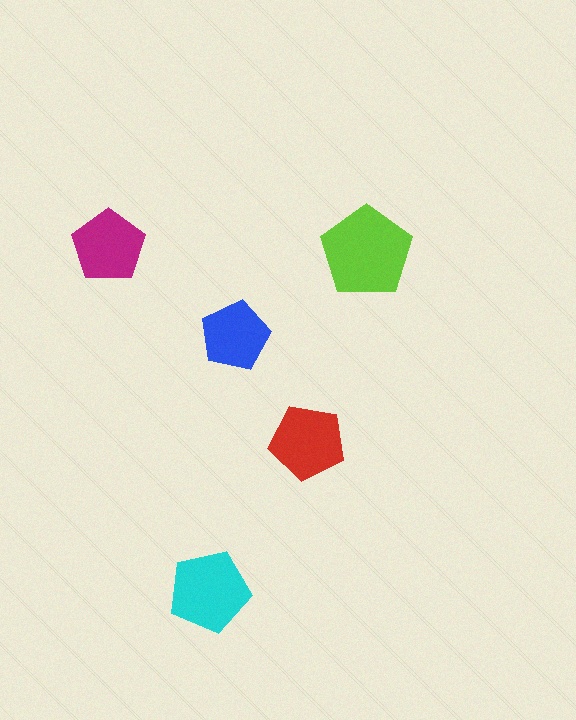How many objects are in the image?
There are 5 objects in the image.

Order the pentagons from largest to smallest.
the lime one, the cyan one, the red one, the magenta one, the blue one.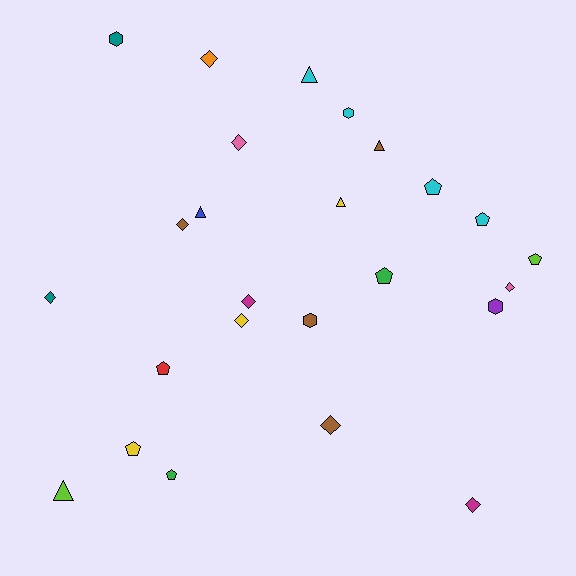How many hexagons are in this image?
There are 4 hexagons.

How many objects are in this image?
There are 25 objects.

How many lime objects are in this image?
There are 2 lime objects.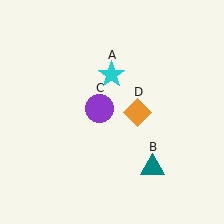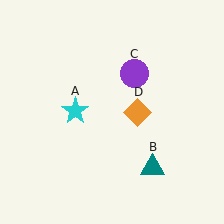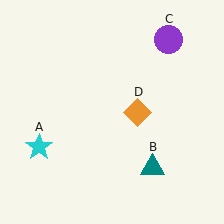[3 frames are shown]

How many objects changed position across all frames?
2 objects changed position: cyan star (object A), purple circle (object C).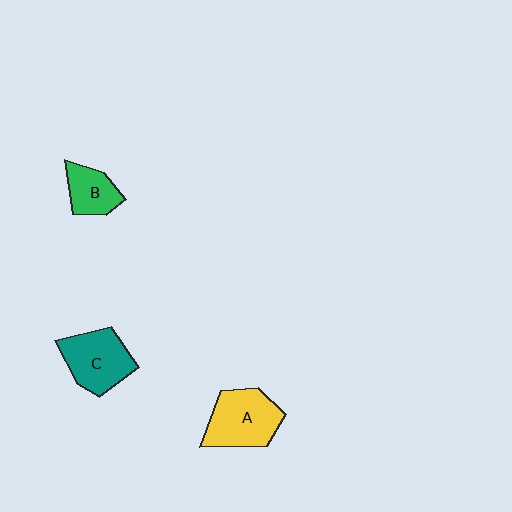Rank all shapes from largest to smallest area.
From largest to smallest: A (yellow), C (teal), B (green).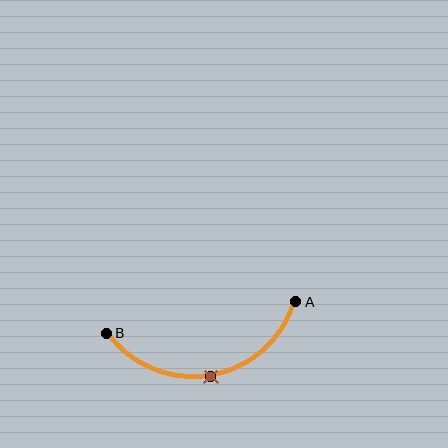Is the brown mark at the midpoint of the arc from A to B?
Yes. The brown mark lies on the arc at equal arc-length from both A and B — it is the arc midpoint.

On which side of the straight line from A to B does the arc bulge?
The arc bulges below the straight line connecting A and B.